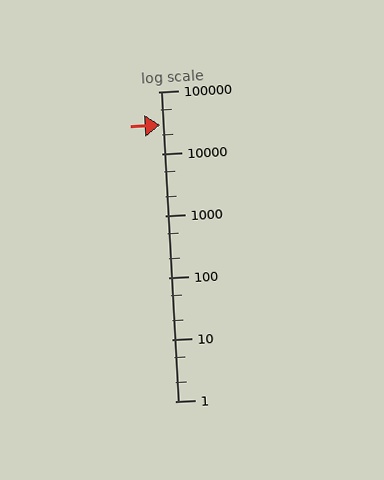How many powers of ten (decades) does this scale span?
The scale spans 5 decades, from 1 to 100000.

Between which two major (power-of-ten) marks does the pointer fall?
The pointer is between 10000 and 100000.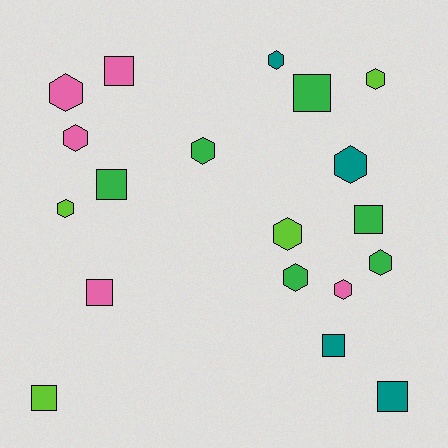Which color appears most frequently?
Green, with 6 objects.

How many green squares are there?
There are 3 green squares.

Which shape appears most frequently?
Hexagon, with 11 objects.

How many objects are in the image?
There are 19 objects.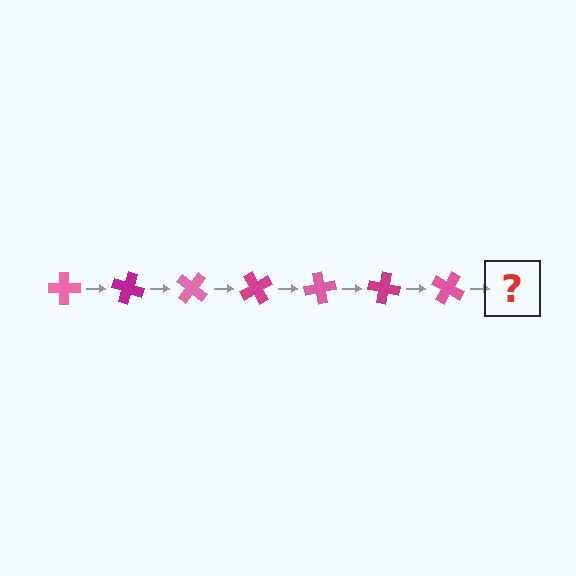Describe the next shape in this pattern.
It should be a magenta cross, rotated 140 degrees from the start.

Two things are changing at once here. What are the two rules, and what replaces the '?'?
The two rules are that it rotates 20 degrees each step and the color cycles through pink and magenta. The '?' should be a magenta cross, rotated 140 degrees from the start.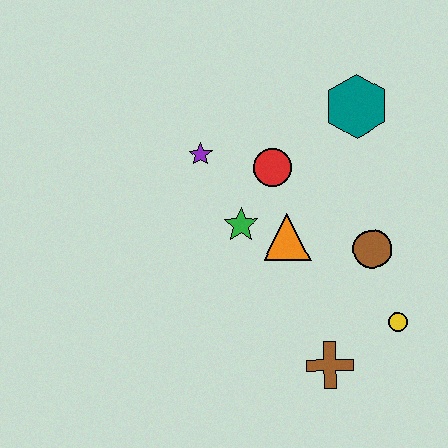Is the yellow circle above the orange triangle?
No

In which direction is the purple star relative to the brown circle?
The purple star is to the left of the brown circle.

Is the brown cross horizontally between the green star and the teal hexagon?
Yes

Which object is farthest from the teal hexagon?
The brown cross is farthest from the teal hexagon.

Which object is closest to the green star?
The orange triangle is closest to the green star.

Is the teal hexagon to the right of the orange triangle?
Yes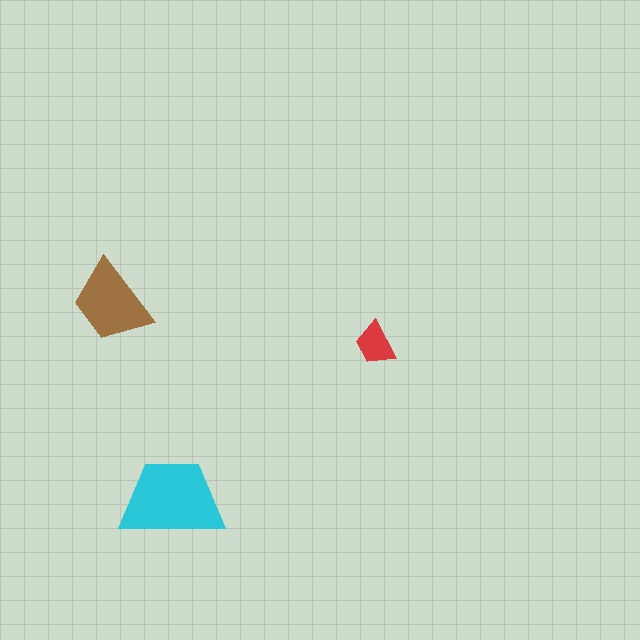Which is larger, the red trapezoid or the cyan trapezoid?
The cyan one.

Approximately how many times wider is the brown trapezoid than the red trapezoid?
About 2 times wider.